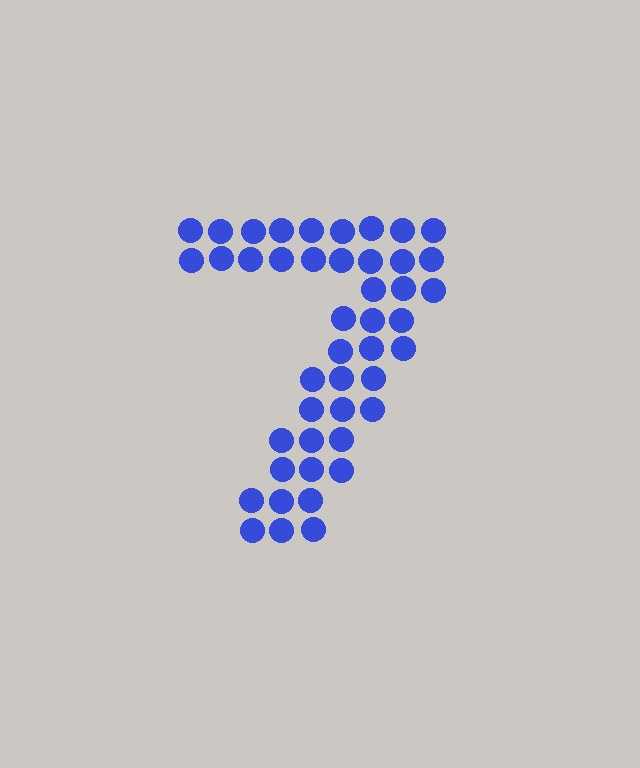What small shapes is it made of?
It is made of small circles.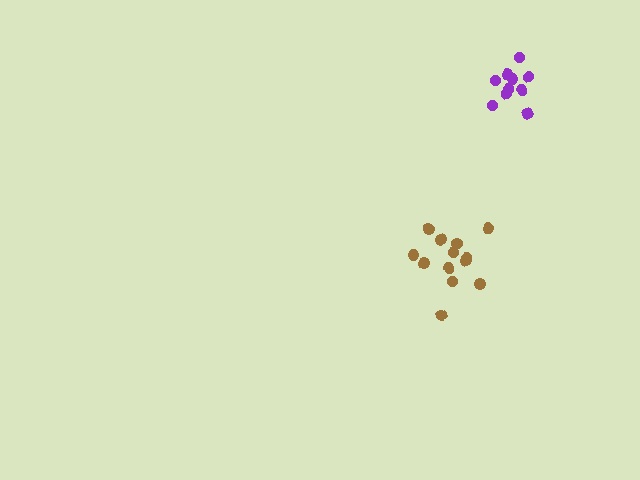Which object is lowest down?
The brown cluster is bottommost.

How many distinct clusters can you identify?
There are 2 distinct clusters.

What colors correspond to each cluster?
The clusters are colored: brown, purple.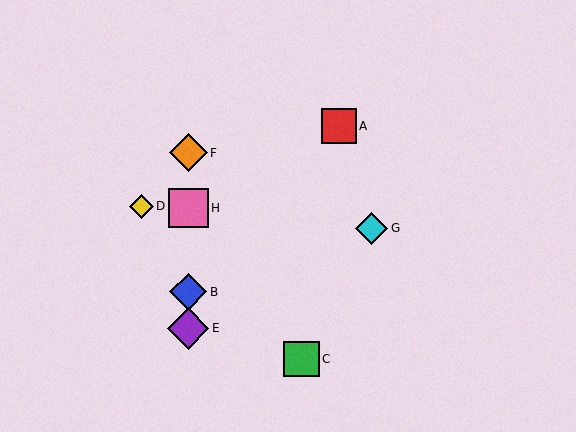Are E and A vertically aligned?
No, E is at x≈188 and A is at x≈339.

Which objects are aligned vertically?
Objects B, E, F, H are aligned vertically.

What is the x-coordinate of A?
Object A is at x≈339.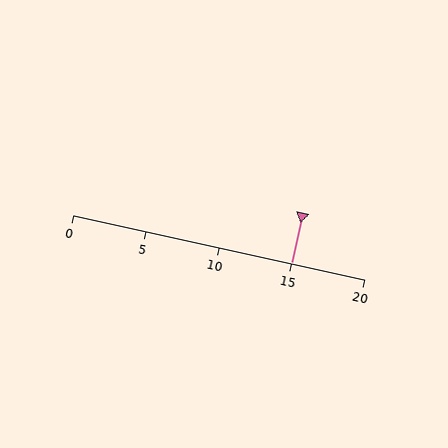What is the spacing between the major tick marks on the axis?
The major ticks are spaced 5 apart.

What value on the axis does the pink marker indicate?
The marker indicates approximately 15.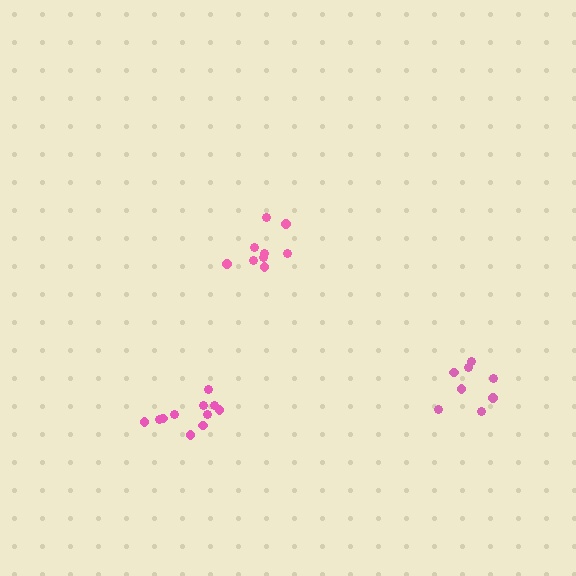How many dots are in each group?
Group 1: 9 dots, Group 2: 11 dots, Group 3: 8 dots (28 total).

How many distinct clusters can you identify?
There are 3 distinct clusters.